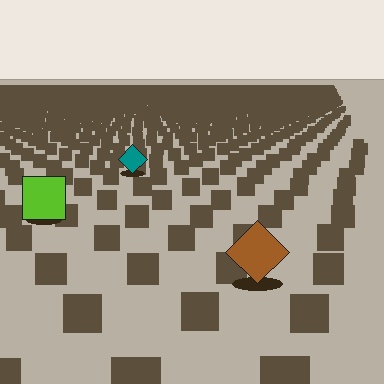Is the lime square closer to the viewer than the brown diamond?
No. The brown diamond is closer — you can tell from the texture gradient: the ground texture is coarser near it.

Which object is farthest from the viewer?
The teal diamond is farthest from the viewer. It appears smaller and the ground texture around it is denser.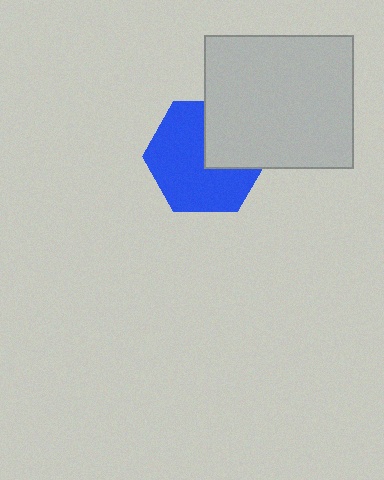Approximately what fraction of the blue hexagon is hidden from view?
Roughly 34% of the blue hexagon is hidden behind the light gray rectangle.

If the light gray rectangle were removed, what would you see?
You would see the complete blue hexagon.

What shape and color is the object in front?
The object in front is a light gray rectangle.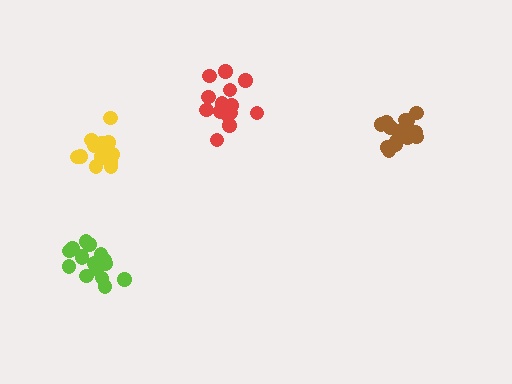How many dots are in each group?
Group 1: 16 dots, Group 2: 14 dots, Group 3: 15 dots, Group 4: 17 dots (62 total).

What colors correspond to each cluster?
The clusters are colored: lime, yellow, red, brown.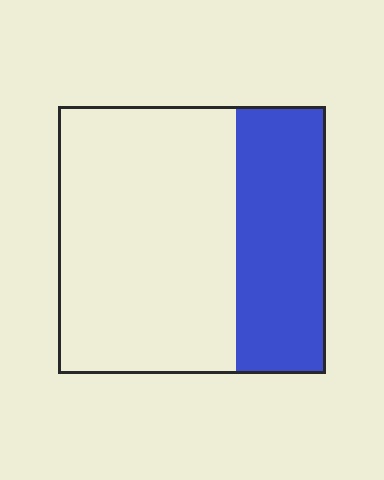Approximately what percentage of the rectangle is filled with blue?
Approximately 35%.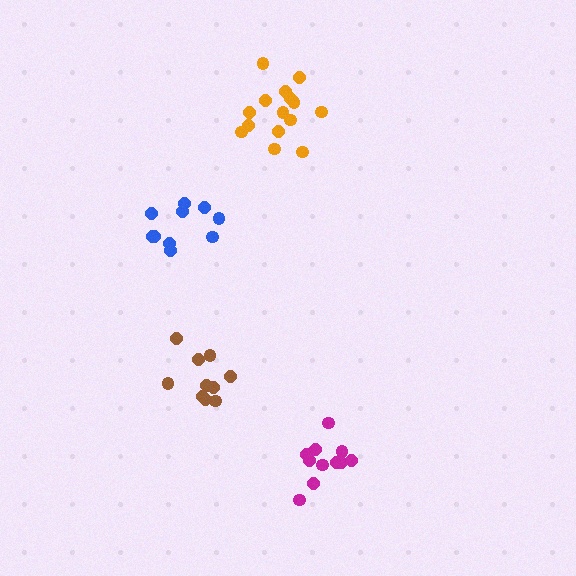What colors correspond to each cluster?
The clusters are colored: magenta, orange, brown, blue.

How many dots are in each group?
Group 1: 11 dots, Group 2: 15 dots, Group 3: 10 dots, Group 4: 10 dots (46 total).